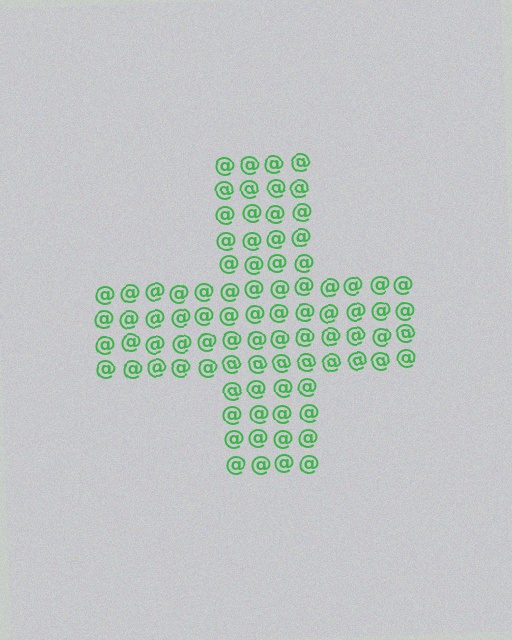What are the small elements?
The small elements are at signs.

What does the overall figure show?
The overall figure shows a cross.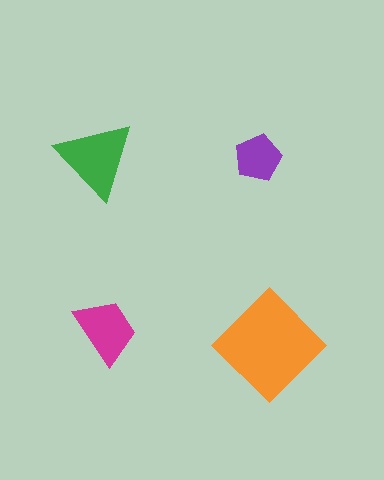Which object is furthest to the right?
The orange diamond is rightmost.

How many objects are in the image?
There are 4 objects in the image.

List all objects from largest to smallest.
The orange diamond, the green triangle, the magenta trapezoid, the purple pentagon.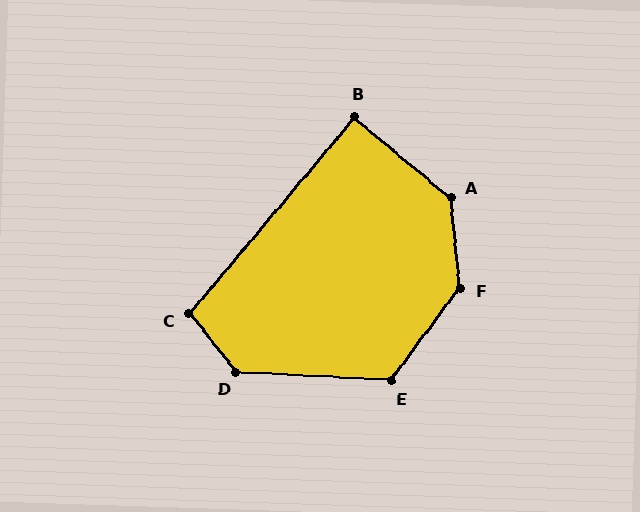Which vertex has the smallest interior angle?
B, at approximately 90 degrees.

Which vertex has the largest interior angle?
F, at approximately 138 degrees.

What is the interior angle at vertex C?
Approximately 101 degrees (obtuse).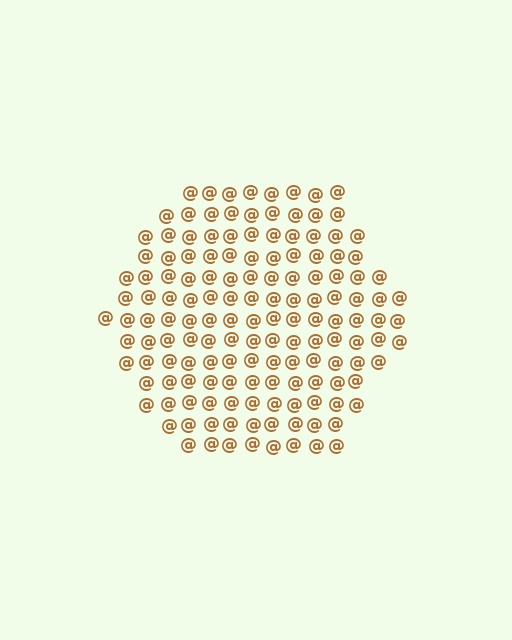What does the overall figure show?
The overall figure shows a hexagon.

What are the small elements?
The small elements are at signs.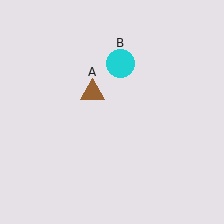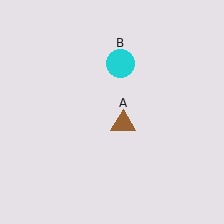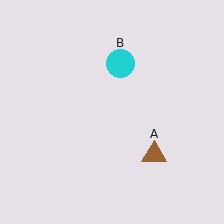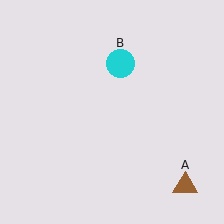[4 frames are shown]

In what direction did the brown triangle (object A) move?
The brown triangle (object A) moved down and to the right.